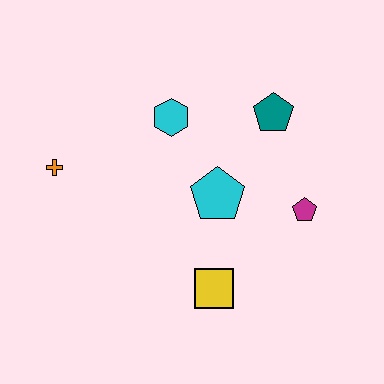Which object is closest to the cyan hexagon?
The cyan pentagon is closest to the cyan hexagon.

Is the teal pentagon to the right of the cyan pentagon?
Yes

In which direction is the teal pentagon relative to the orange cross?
The teal pentagon is to the right of the orange cross.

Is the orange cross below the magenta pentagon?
No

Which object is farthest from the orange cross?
The magenta pentagon is farthest from the orange cross.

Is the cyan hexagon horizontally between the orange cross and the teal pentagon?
Yes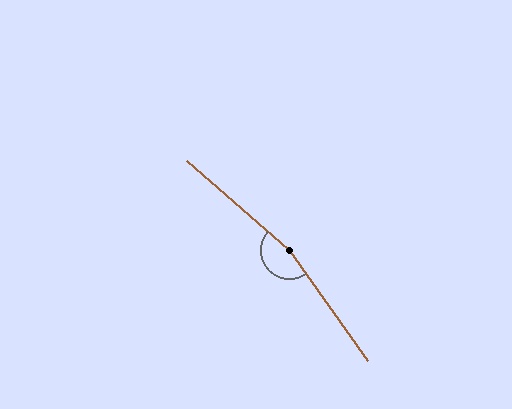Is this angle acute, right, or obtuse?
It is obtuse.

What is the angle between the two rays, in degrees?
Approximately 166 degrees.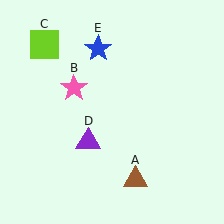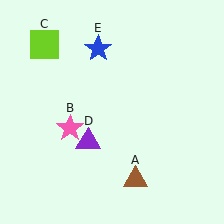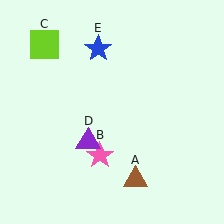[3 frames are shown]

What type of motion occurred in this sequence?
The pink star (object B) rotated counterclockwise around the center of the scene.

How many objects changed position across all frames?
1 object changed position: pink star (object B).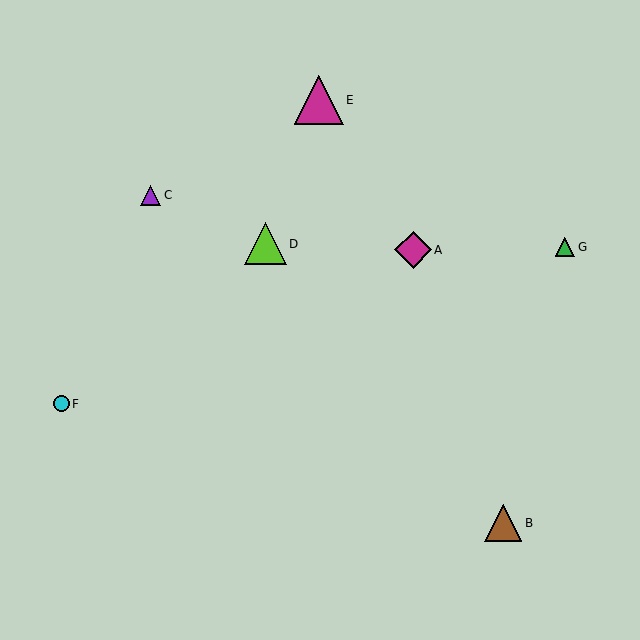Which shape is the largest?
The magenta triangle (labeled E) is the largest.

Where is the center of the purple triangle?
The center of the purple triangle is at (151, 195).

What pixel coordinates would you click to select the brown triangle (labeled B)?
Click at (503, 523) to select the brown triangle B.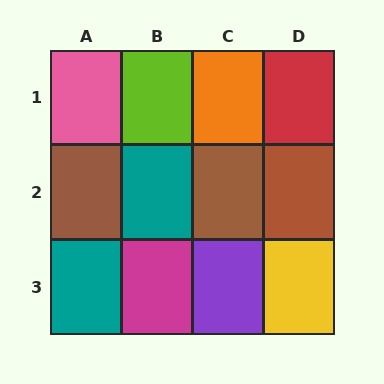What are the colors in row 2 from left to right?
Brown, teal, brown, brown.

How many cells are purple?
1 cell is purple.